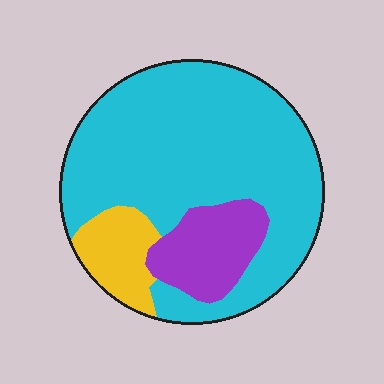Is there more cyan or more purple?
Cyan.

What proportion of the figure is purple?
Purple covers 15% of the figure.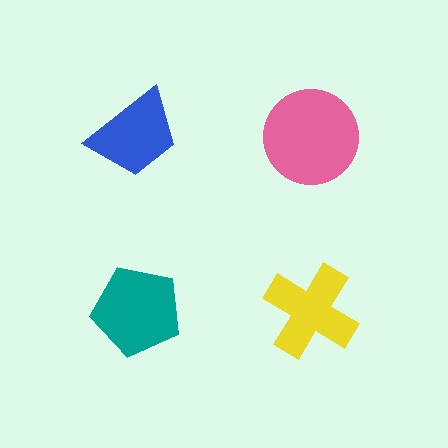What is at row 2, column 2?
A yellow cross.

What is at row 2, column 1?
A teal pentagon.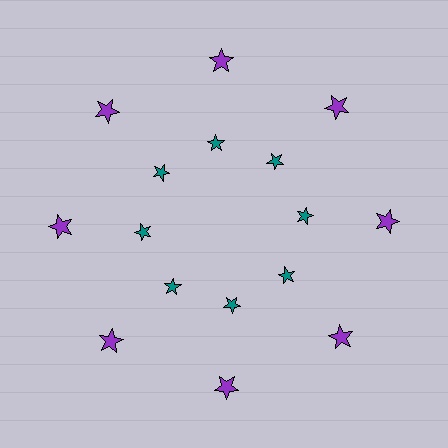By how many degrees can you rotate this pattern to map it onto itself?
The pattern maps onto itself every 45 degrees of rotation.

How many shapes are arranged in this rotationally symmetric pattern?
There are 16 shapes, arranged in 8 groups of 2.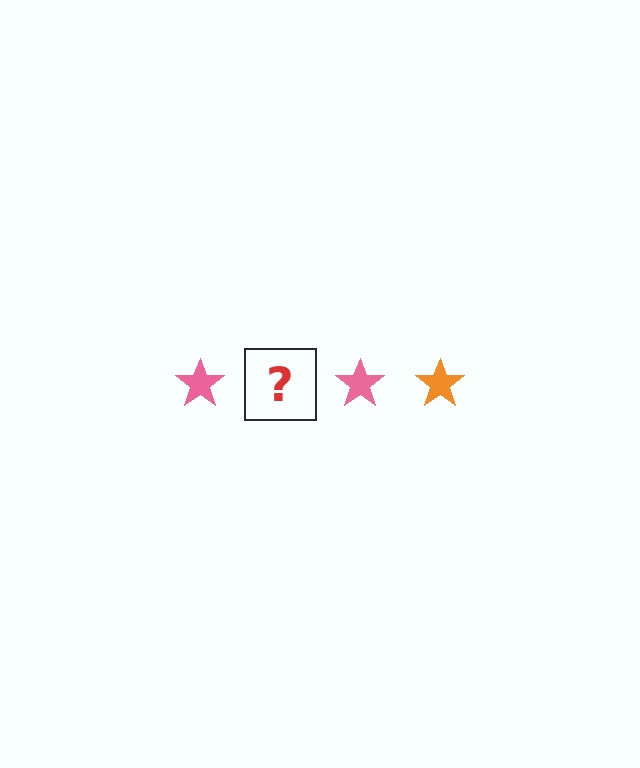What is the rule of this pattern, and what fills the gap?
The rule is that the pattern cycles through pink, orange stars. The gap should be filled with an orange star.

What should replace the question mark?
The question mark should be replaced with an orange star.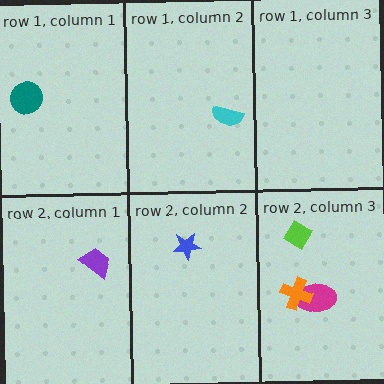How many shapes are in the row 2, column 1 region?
1.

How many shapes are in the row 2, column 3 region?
3.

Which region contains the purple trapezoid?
The row 2, column 1 region.